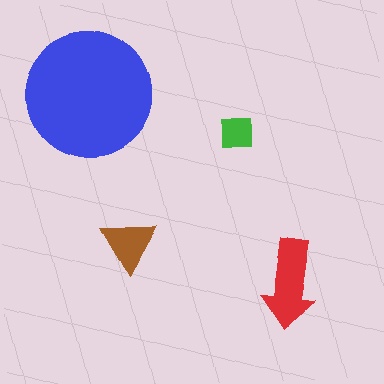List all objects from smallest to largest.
The green square, the brown triangle, the red arrow, the blue circle.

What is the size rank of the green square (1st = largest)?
4th.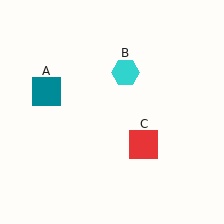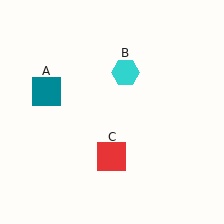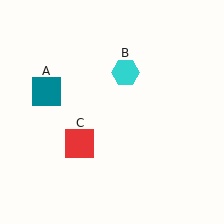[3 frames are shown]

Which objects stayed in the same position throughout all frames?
Teal square (object A) and cyan hexagon (object B) remained stationary.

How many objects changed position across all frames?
1 object changed position: red square (object C).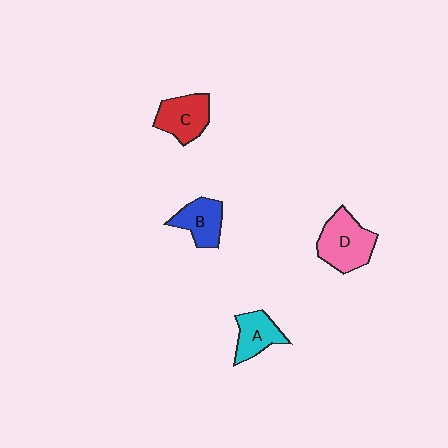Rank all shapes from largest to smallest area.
From largest to smallest: D (pink), C (red), B (blue), A (cyan).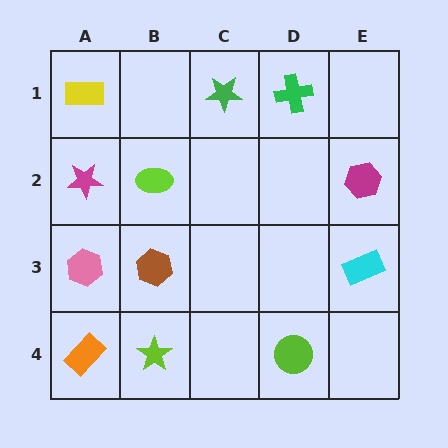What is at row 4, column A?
An orange rectangle.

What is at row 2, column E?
A magenta hexagon.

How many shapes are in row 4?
3 shapes.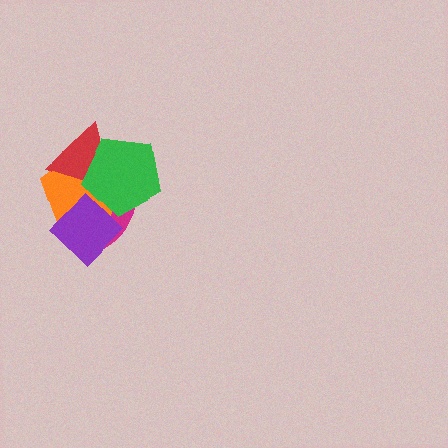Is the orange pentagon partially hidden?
Yes, it is partially covered by another shape.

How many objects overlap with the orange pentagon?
4 objects overlap with the orange pentagon.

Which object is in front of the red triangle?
The green pentagon is in front of the red triangle.